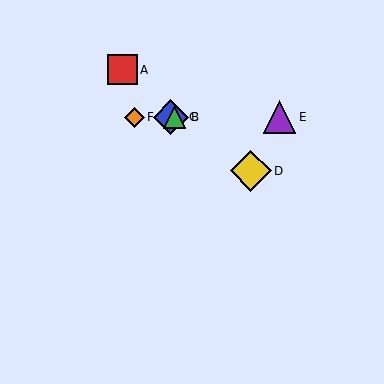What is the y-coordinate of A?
Object A is at y≈70.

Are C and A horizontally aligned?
No, C is at y≈117 and A is at y≈70.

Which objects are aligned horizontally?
Objects B, C, E, F are aligned horizontally.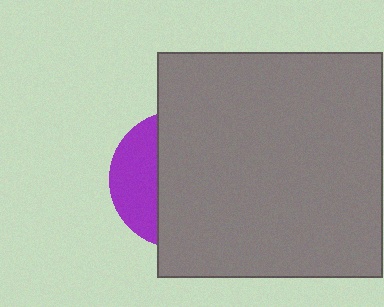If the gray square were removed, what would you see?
You would see the complete purple circle.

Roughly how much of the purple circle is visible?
A small part of it is visible (roughly 32%).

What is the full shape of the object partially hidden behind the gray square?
The partially hidden object is a purple circle.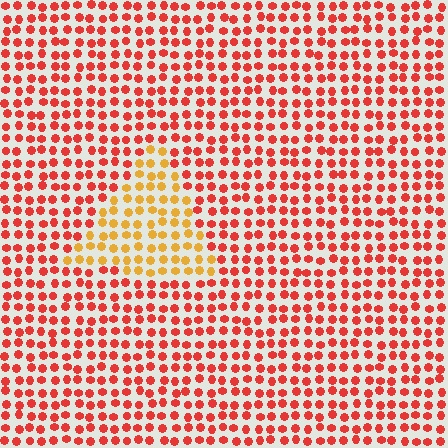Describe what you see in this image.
The image is filled with small red elements in a uniform arrangement. A triangle-shaped region is visible where the elements are tinted to a slightly different hue, forming a subtle color boundary.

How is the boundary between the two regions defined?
The boundary is defined purely by a slight shift in hue (about 39 degrees). Spacing, size, and orientation are identical on both sides.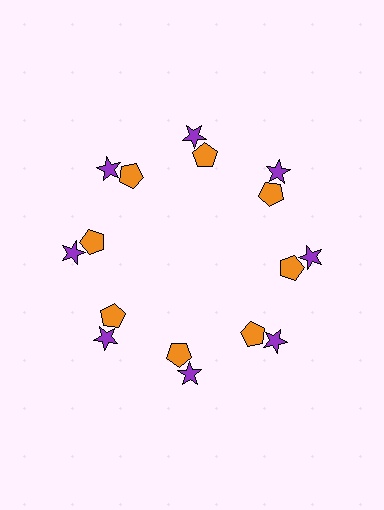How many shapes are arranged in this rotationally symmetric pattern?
There are 16 shapes, arranged in 8 groups of 2.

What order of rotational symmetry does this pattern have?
This pattern has 8-fold rotational symmetry.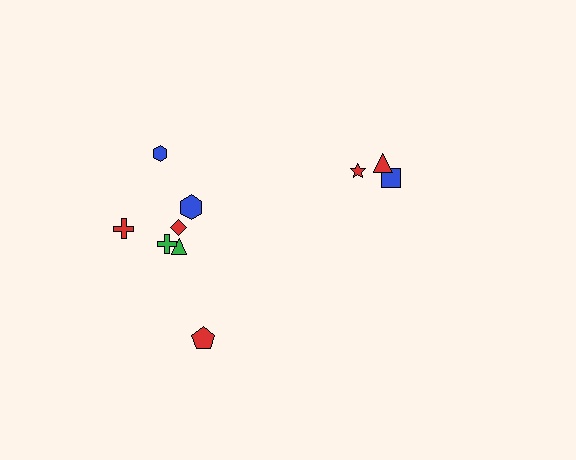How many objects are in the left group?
There are 7 objects.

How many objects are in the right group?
There are 3 objects.